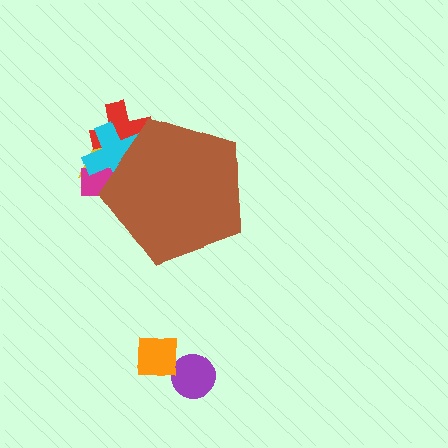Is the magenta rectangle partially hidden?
Yes, the magenta rectangle is partially hidden behind the brown pentagon.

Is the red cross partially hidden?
Yes, the red cross is partially hidden behind the brown pentagon.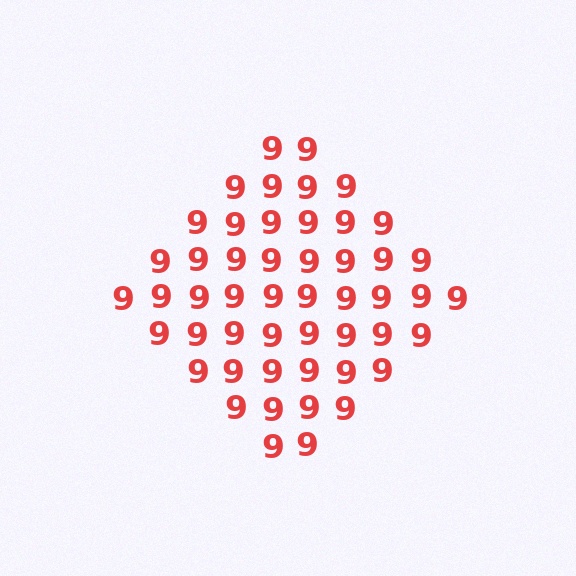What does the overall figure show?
The overall figure shows a diamond.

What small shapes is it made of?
It is made of small digit 9's.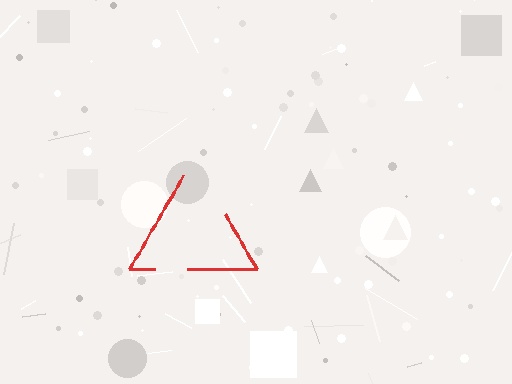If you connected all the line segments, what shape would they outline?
They would outline a triangle.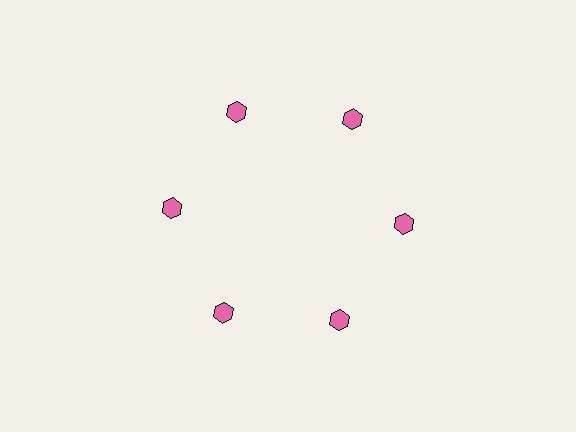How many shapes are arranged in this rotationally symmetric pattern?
There are 6 shapes, arranged in 6 groups of 1.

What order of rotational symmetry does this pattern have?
This pattern has 6-fold rotational symmetry.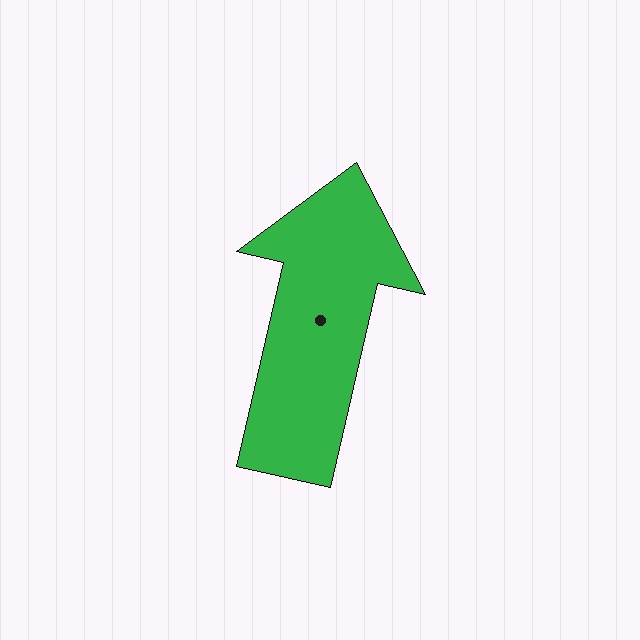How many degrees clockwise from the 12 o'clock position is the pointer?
Approximately 13 degrees.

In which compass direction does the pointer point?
North.